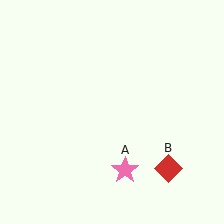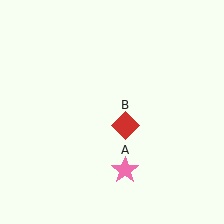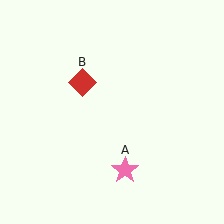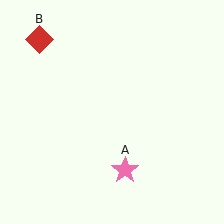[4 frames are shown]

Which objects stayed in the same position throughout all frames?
Pink star (object A) remained stationary.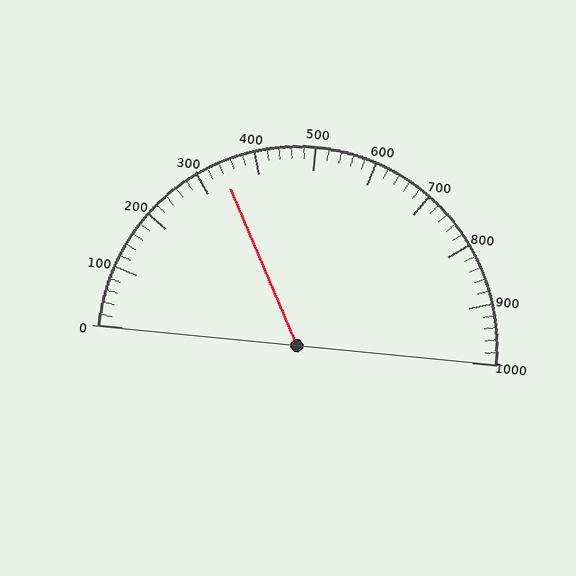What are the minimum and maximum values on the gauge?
The gauge ranges from 0 to 1000.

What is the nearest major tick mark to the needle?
The nearest major tick mark is 300.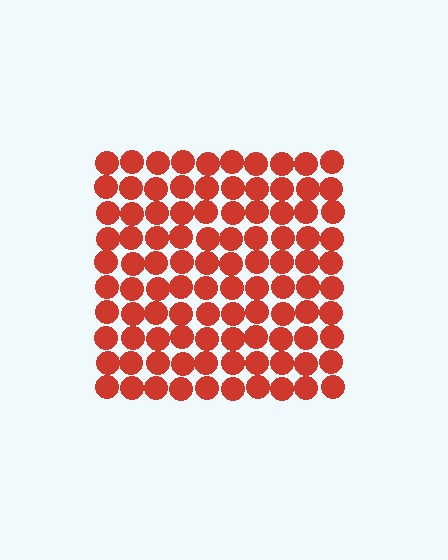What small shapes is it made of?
It is made of small circles.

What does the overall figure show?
The overall figure shows a square.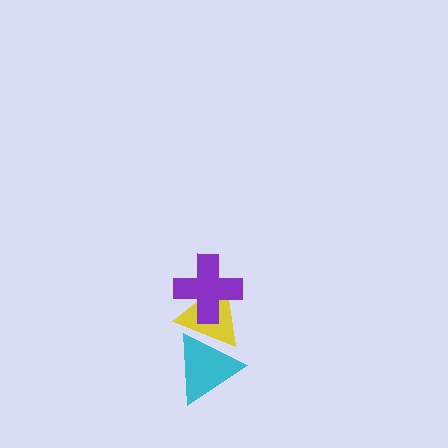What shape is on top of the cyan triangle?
The yellow triangle is on top of the cyan triangle.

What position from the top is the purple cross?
The purple cross is 1st from the top.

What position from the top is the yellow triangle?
The yellow triangle is 2nd from the top.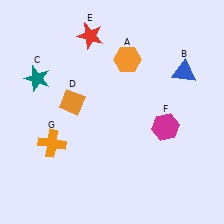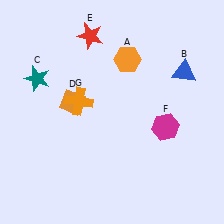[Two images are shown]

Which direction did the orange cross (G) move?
The orange cross (G) moved up.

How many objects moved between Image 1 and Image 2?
1 object moved between the two images.